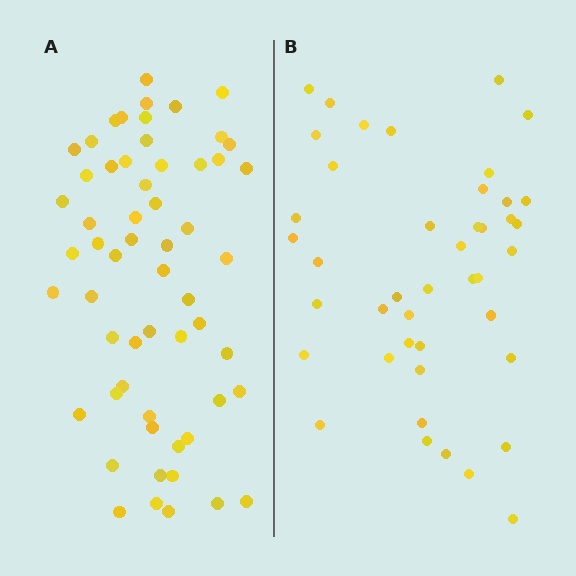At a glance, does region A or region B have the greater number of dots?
Region A (the left region) has more dots.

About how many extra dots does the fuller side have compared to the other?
Region A has approximately 15 more dots than region B.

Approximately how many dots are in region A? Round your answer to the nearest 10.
About 60 dots. (The exact count is 58, which rounds to 60.)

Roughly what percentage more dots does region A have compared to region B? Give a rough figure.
About 35% more.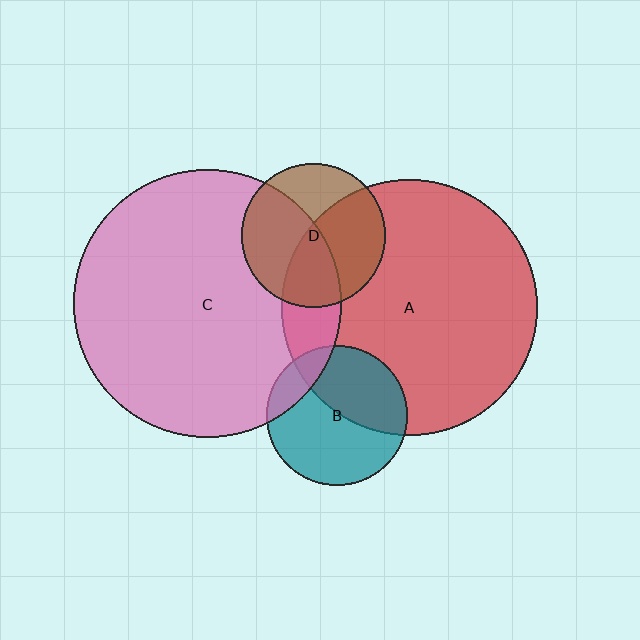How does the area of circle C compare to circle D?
Approximately 3.5 times.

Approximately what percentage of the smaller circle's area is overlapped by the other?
Approximately 50%.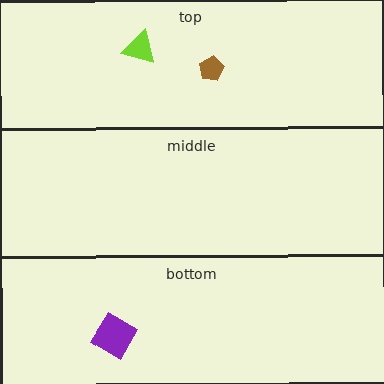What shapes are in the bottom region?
The purple square.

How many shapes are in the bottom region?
1.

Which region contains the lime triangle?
The top region.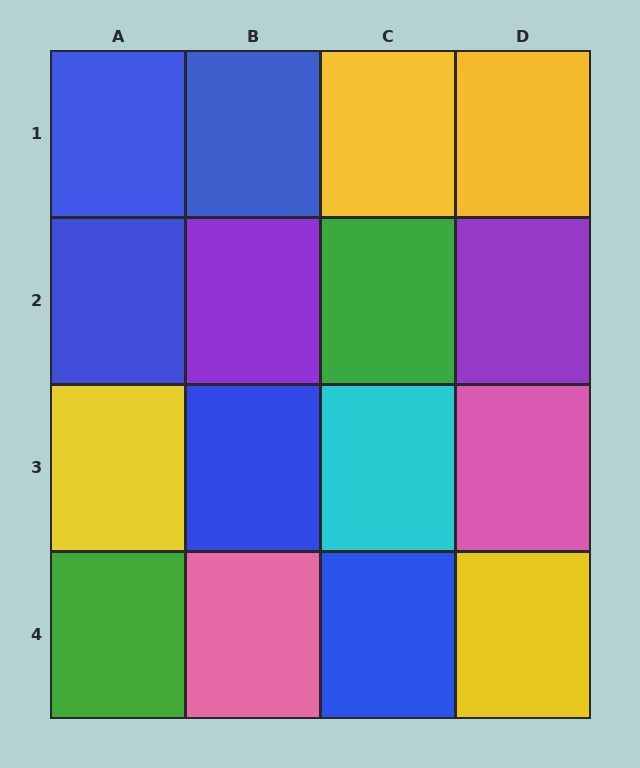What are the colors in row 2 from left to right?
Blue, purple, green, purple.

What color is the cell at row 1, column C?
Yellow.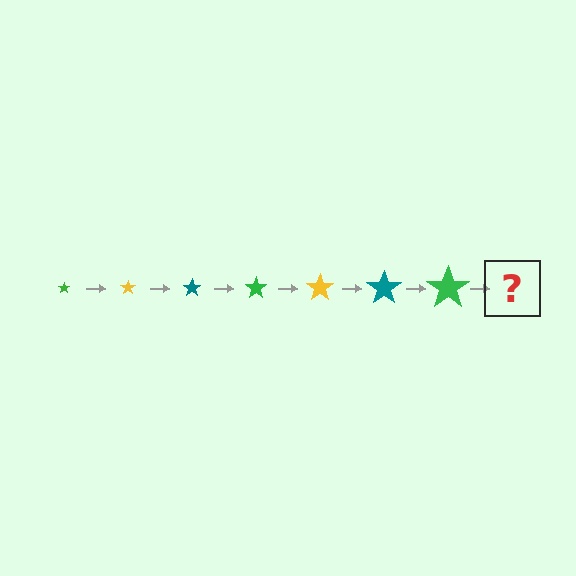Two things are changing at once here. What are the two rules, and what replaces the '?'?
The two rules are that the star grows larger each step and the color cycles through green, yellow, and teal. The '?' should be a yellow star, larger than the previous one.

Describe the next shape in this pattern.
It should be a yellow star, larger than the previous one.